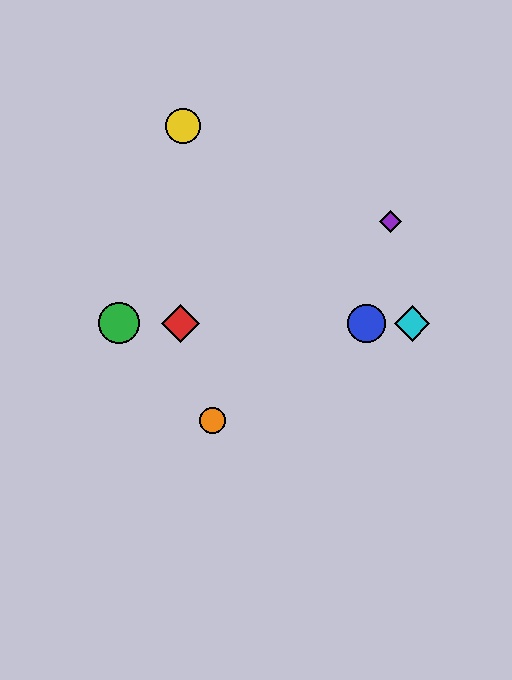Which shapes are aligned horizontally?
The red diamond, the blue circle, the green circle, the cyan diamond are aligned horizontally.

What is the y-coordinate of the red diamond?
The red diamond is at y≈323.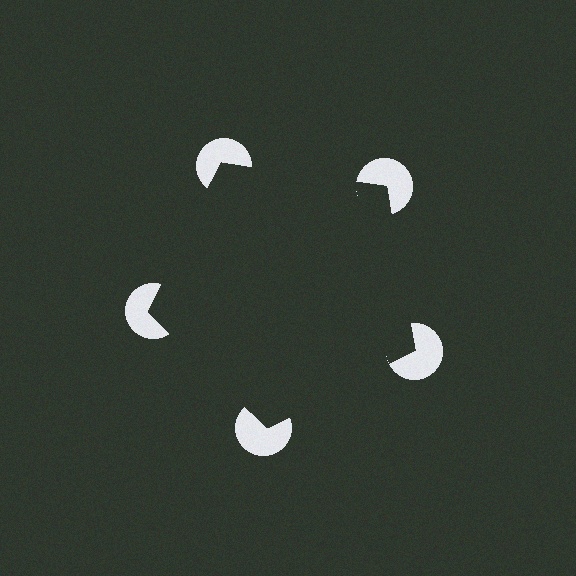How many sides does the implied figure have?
5 sides.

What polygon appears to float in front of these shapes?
An illusory pentagon — its edges are inferred from the aligned wedge cuts in the pac-man discs, not physically drawn.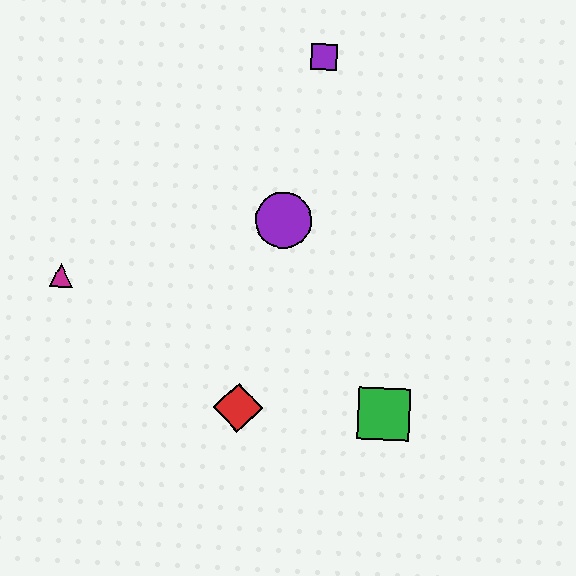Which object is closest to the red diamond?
The green square is closest to the red diamond.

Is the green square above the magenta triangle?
No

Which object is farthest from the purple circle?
The magenta triangle is farthest from the purple circle.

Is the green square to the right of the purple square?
Yes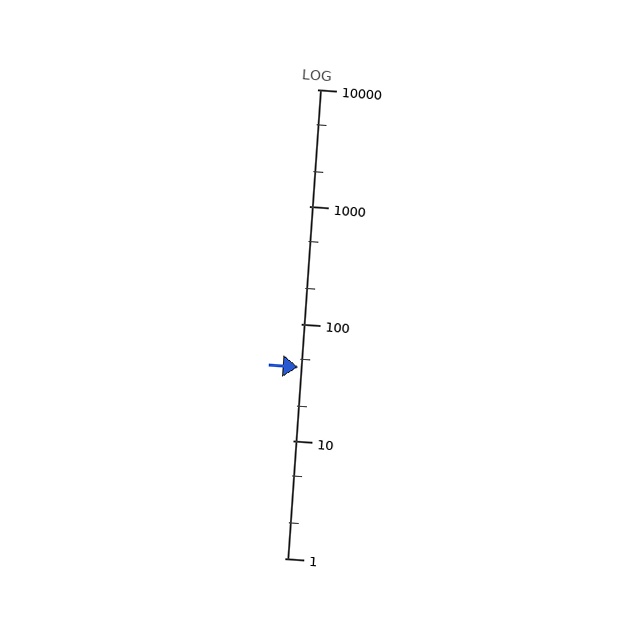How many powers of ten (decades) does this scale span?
The scale spans 4 decades, from 1 to 10000.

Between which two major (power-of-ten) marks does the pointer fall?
The pointer is between 10 and 100.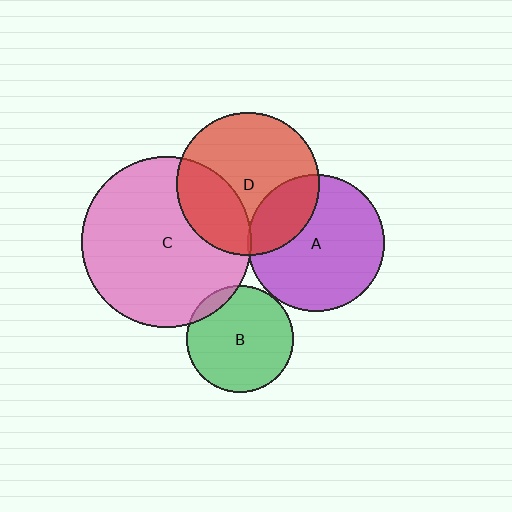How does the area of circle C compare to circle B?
Approximately 2.5 times.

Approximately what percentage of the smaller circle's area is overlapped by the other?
Approximately 5%.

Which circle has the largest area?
Circle C (pink).